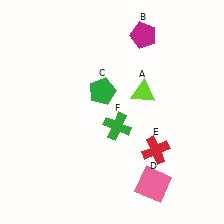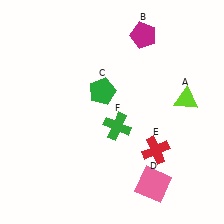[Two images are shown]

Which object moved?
The lime triangle (A) moved right.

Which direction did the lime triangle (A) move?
The lime triangle (A) moved right.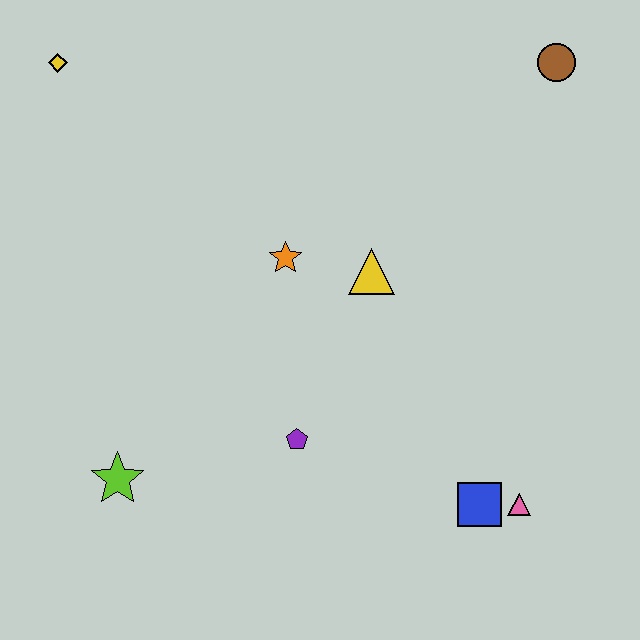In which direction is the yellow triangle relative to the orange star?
The yellow triangle is to the right of the orange star.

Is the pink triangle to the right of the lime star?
Yes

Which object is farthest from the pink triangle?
The yellow diamond is farthest from the pink triangle.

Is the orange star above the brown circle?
No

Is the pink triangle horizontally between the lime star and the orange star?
No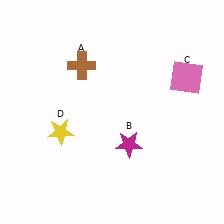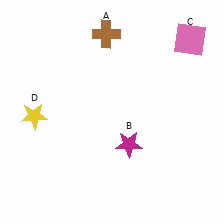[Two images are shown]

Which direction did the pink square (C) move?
The pink square (C) moved up.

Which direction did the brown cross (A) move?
The brown cross (A) moved up.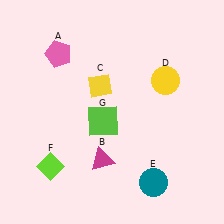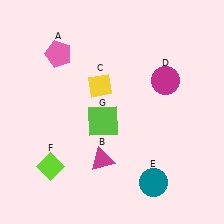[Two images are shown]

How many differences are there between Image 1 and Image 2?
There is 1 difference between the two images.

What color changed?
The circle (D) changed from yellow in Image 1 to magenta in Image 2.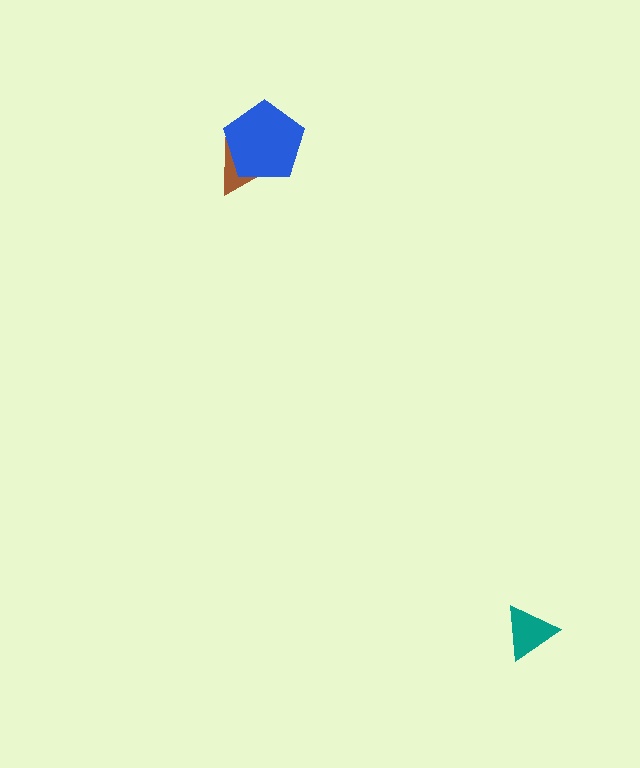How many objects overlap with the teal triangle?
0 objects overlap with the teal triangle.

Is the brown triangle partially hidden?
Yes, it is partially covered by another shape.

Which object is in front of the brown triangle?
The blue pentagon is in front of the brown triangle.